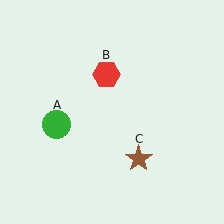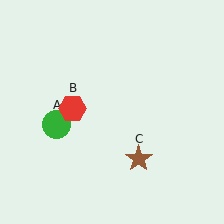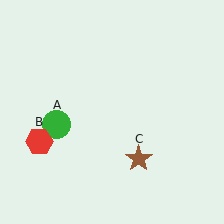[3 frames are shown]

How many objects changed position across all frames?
1 object changed position: red hexagon (object B).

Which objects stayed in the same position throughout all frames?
Green circle (object A) and brown star (object C) remained stationary.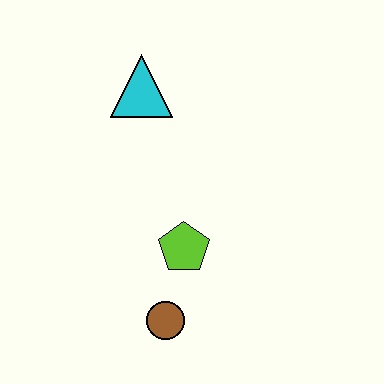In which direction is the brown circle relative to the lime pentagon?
The brown circle is below the lime pentagon.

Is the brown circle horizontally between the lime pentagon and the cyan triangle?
Yes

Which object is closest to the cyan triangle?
The lime pentagon is closest to the cyan triangle.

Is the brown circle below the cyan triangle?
Yes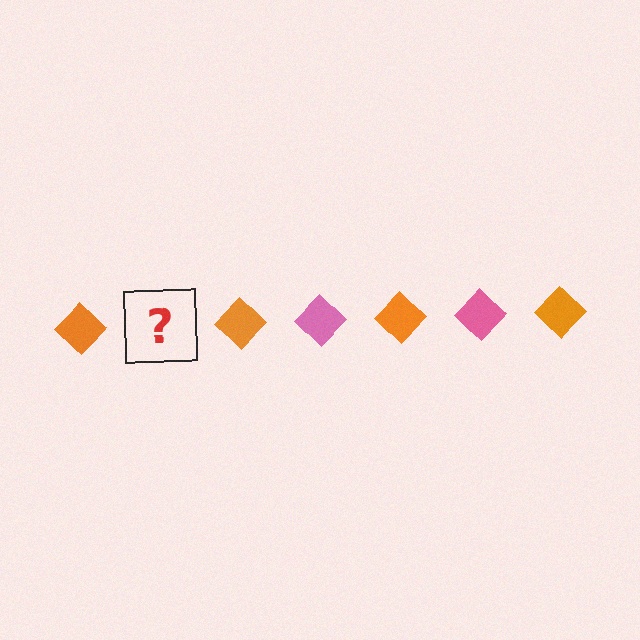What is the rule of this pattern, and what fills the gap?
The rule is that the pattern cycles through orange, pink diamonds. The gap should be filled with a pink diamond.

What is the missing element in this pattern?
The missing element is a pink diamond.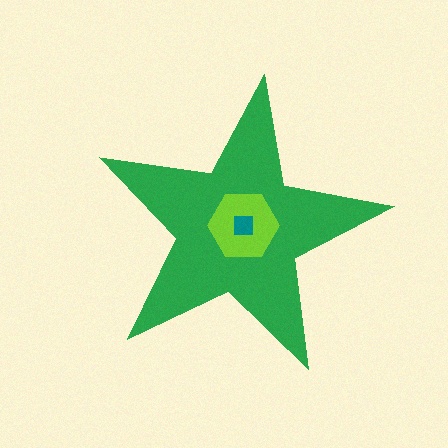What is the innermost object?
The teal square.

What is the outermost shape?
The green star.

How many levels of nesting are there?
3.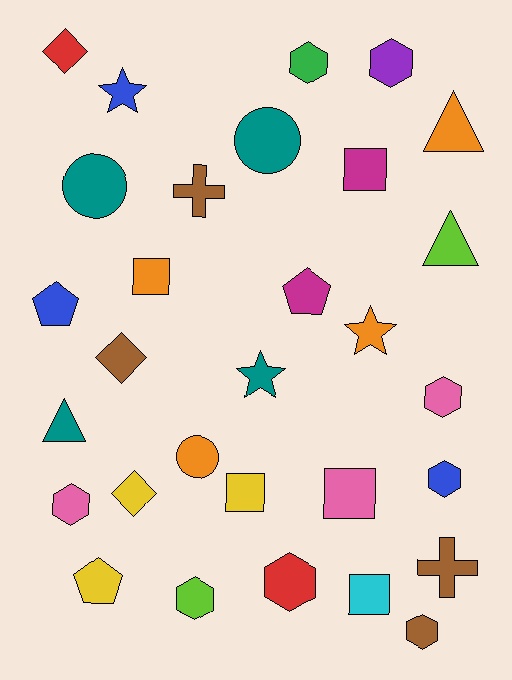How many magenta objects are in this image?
There are 2 magenta objects.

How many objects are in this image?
There are 30 objects.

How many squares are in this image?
There are 5 squares.